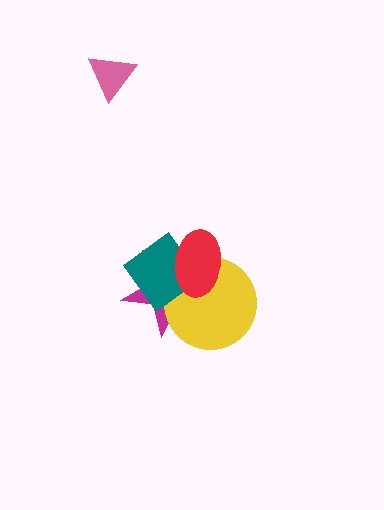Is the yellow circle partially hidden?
Yes, it is partially covered by another shape.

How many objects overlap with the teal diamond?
3 objects overlap with the teal diamond.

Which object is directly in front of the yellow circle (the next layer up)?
The teal diamond is directly in front of the yellow circle.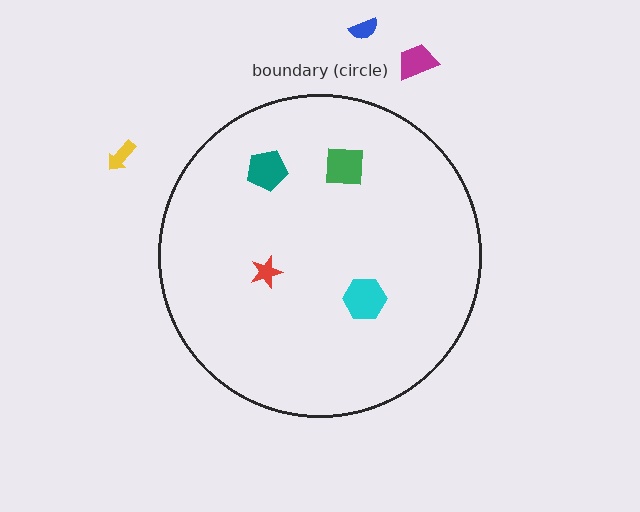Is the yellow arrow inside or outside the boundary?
Outside.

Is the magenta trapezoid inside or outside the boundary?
Outside.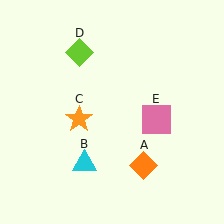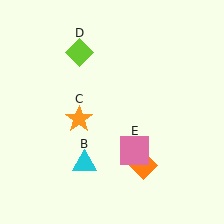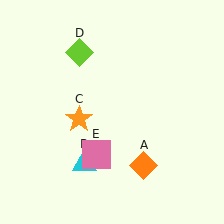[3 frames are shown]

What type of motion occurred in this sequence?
The pink square (object E) rotated clockwise around the center of the scene.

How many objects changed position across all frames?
1 object changed position: pink square (object E).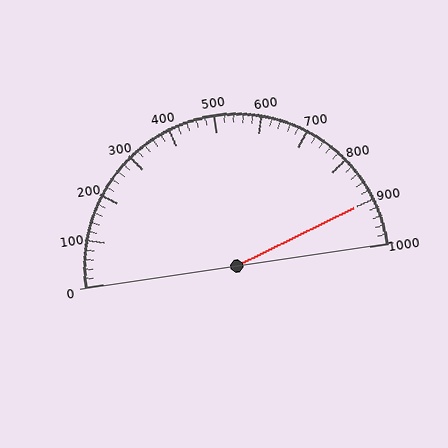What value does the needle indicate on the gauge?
The needle indicates approximately 900.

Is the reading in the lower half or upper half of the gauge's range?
The reading is in the upper half of the range (0 to 1000).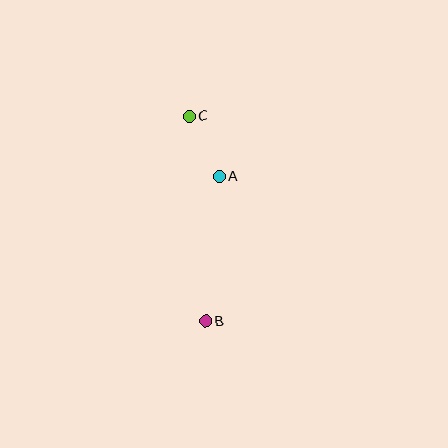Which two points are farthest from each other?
Points B and C are farthest from each other.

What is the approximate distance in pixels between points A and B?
The distance between A and B is approximately 145 pixels.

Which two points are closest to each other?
Points A and C are closest to each other.